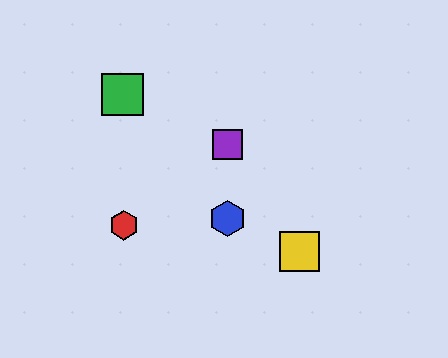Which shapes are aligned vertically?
The blue hexagon, the purple square are aligned vertically.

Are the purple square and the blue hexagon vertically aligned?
Yes, both are at x≈227.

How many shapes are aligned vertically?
2 shapes (the blue hexagon, the purple square) are aligned vertically.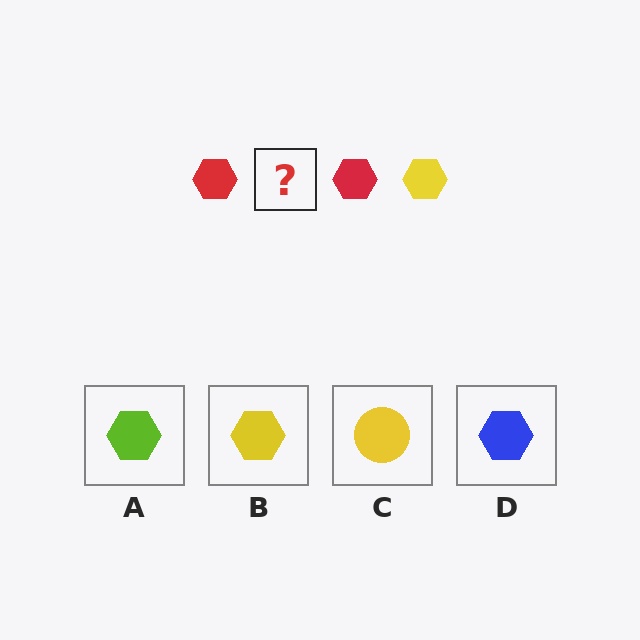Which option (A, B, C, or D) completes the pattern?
B.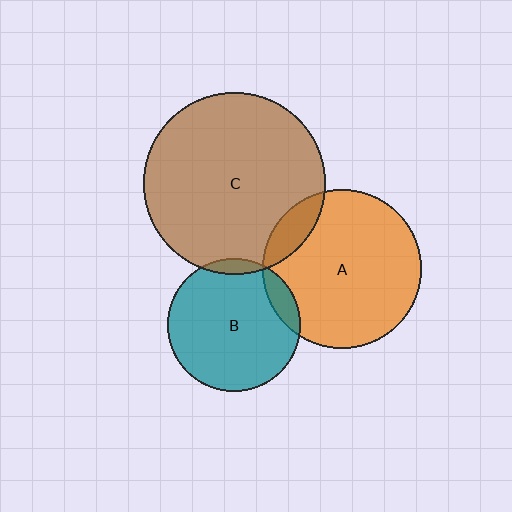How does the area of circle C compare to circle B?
Approximately 1.9 times.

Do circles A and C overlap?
Yes.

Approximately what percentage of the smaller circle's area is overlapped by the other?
Approximately 10%.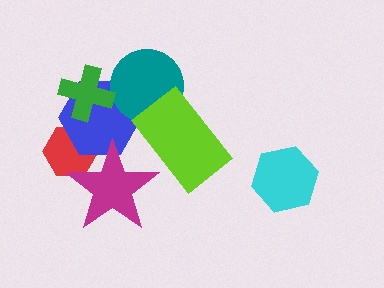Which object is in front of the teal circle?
The lime rectangle is in front of the teal circle.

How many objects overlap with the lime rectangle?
2 objects overlap with the lime rectangle.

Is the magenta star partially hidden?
No, no other shape covers it.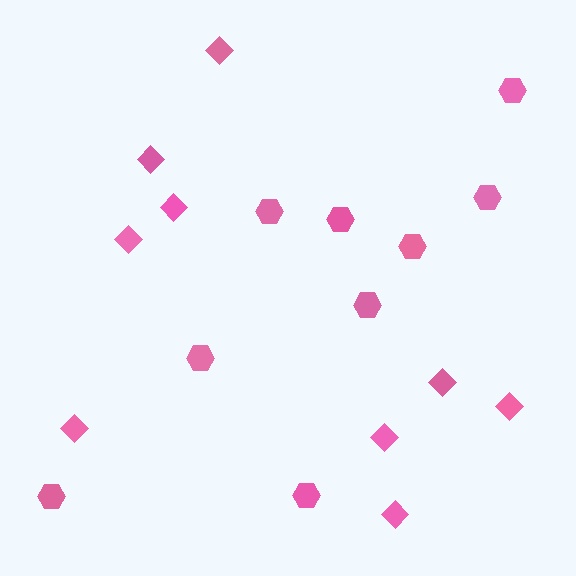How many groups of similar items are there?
There are 2 groups: one group of diamonds (9) and one group of hexagons (9).